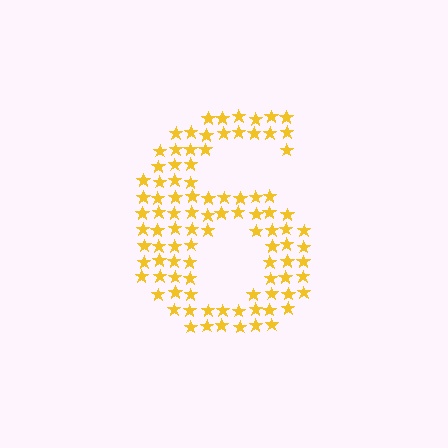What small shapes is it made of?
It is made of small stars.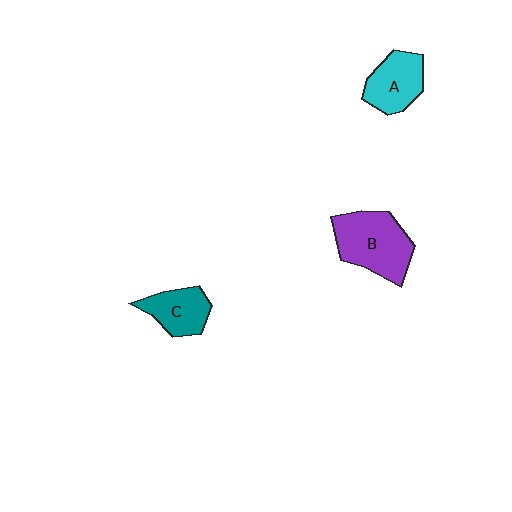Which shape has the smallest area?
Shape C (teal).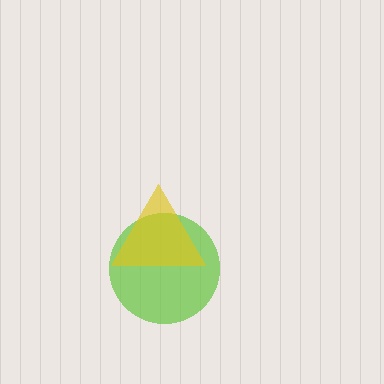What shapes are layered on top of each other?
The layered shapes are: a lime circle, a yellow triangle.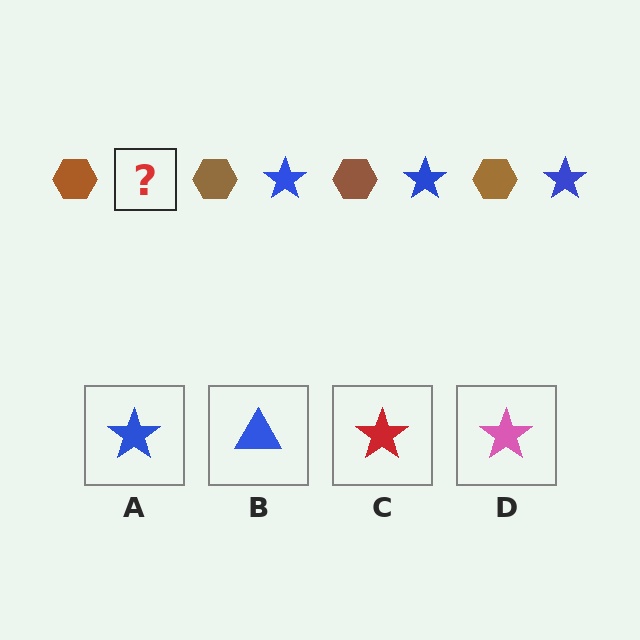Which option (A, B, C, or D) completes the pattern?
A.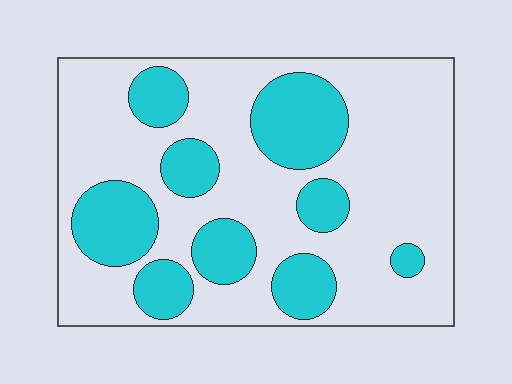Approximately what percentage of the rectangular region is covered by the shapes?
Approximately 30%.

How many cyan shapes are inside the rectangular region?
9.